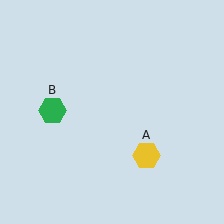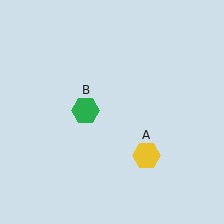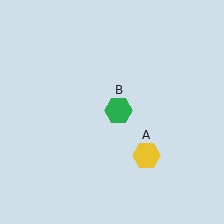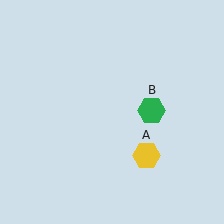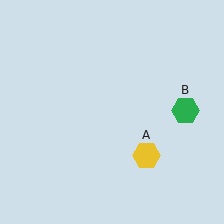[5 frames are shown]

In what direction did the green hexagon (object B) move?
The green hexagon (object B) moved right.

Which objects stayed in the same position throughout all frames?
Yellow hexagon (object A) remained stationary.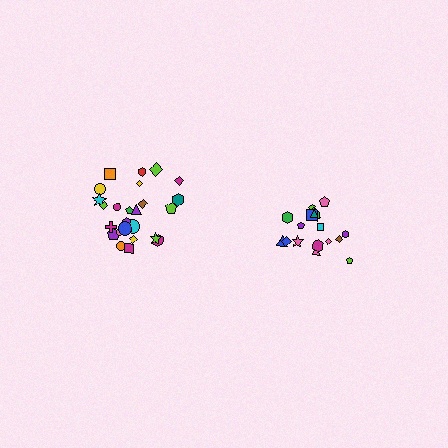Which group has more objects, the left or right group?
The left group.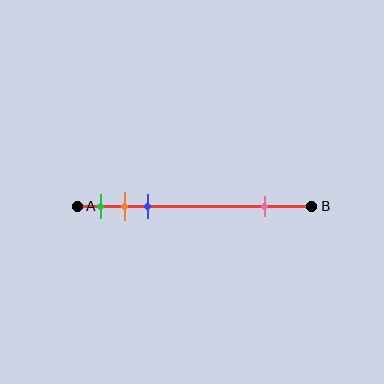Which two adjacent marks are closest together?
The orange and blue marks are the closest adjacent pair.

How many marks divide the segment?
There are 4 marks dividing the segment.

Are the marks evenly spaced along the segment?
No, the marks are not evenly spaced.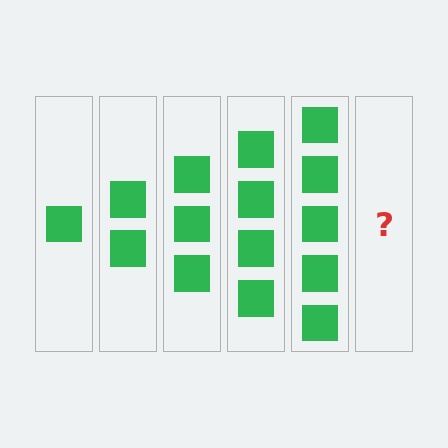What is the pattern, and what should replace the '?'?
The pattern is that each step adds one more square. The '?' should be 6 squares.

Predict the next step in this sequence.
The next step is 6 squares.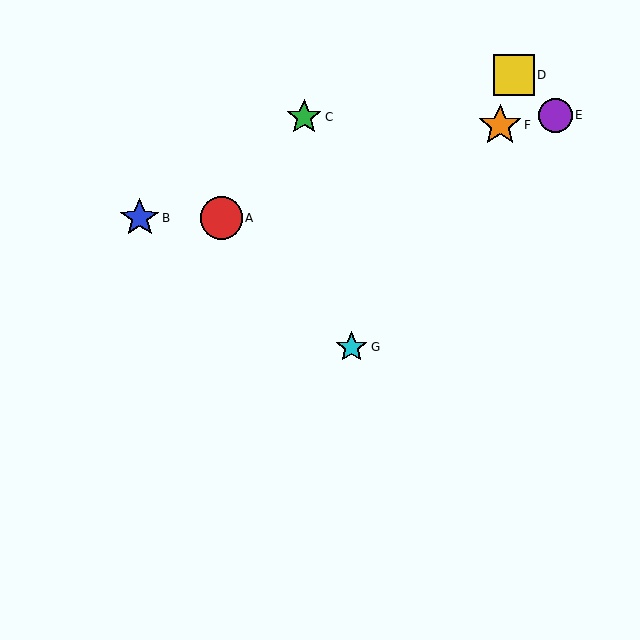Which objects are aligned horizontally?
Objects A, B are aligned horizontally.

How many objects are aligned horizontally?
2 objects (A, B) are aligned horizontally.